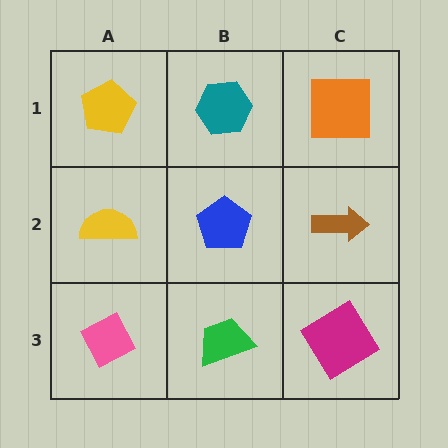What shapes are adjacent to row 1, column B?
A blue pentagon (row 2, column B), a yellow pentagon (row 1, column A), an orange square (row 1, column C).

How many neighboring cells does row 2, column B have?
4.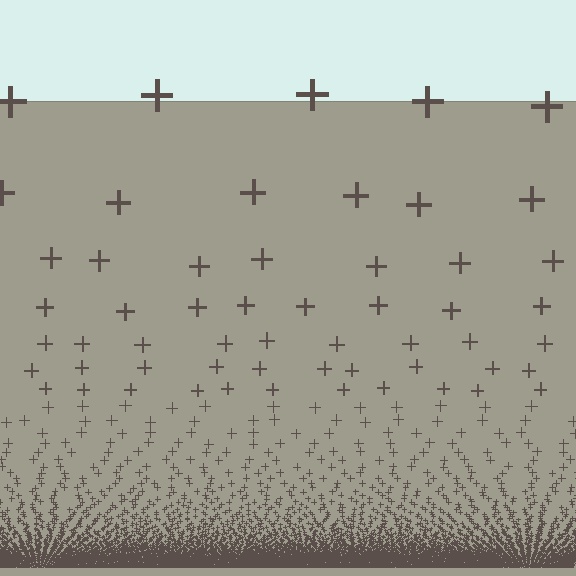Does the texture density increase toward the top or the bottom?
Density increases toward the bottom.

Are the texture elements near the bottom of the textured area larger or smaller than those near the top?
Smaller. The gradient is inverted — elements near the bottom are smaller and denser.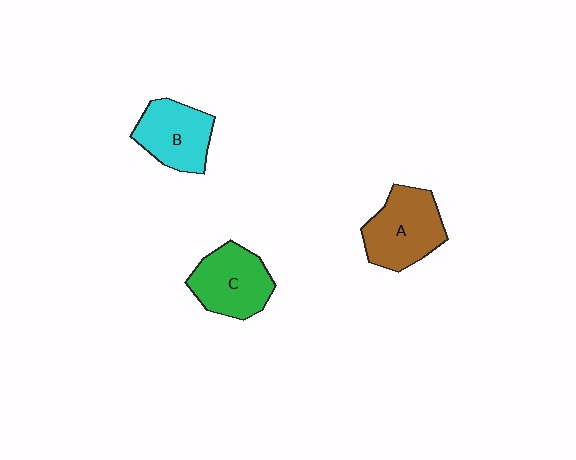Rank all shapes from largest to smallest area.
From largest to smallest: A (brown), C (green), B (cyan).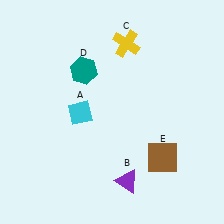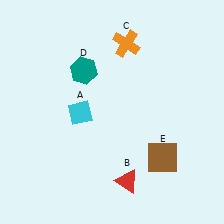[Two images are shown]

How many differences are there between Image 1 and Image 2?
There are 2 differences between the two images.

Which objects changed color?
B changed from purple to red. C changed from yellow to orange.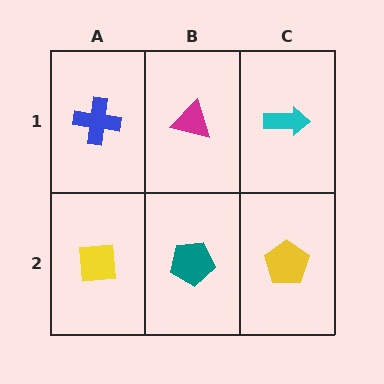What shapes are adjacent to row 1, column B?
A teal pentagon (row 2, column B), a blue cross (row 1, column A), a cyan arrow (row 1, column C).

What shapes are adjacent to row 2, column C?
A cyan arrow (row 1, column C), a teal pentagon (row 2, column B).